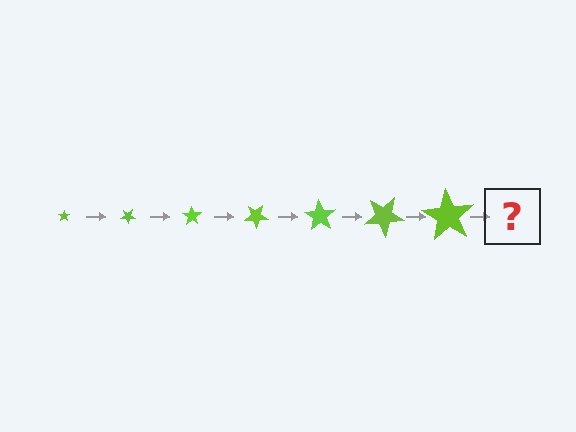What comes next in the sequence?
The next element should be a star, larger than the previous one and rotated 245 degrees from the start.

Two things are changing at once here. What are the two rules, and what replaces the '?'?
The two rules are that the star grows larger each step and it rotates 35 degrees each step. The '?' should be a star, larger than the previous one and rotated 245 degrees from the start.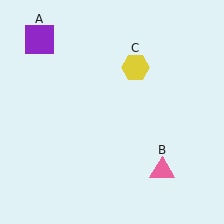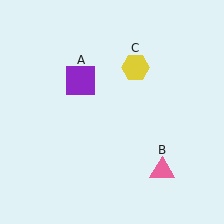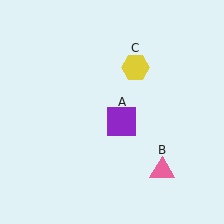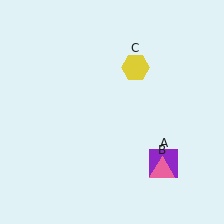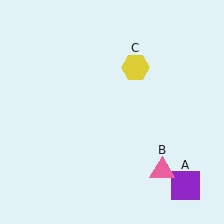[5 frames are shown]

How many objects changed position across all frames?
1 object changed position: purple square (object A).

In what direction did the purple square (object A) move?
The purple square (object A) moved down and to the right.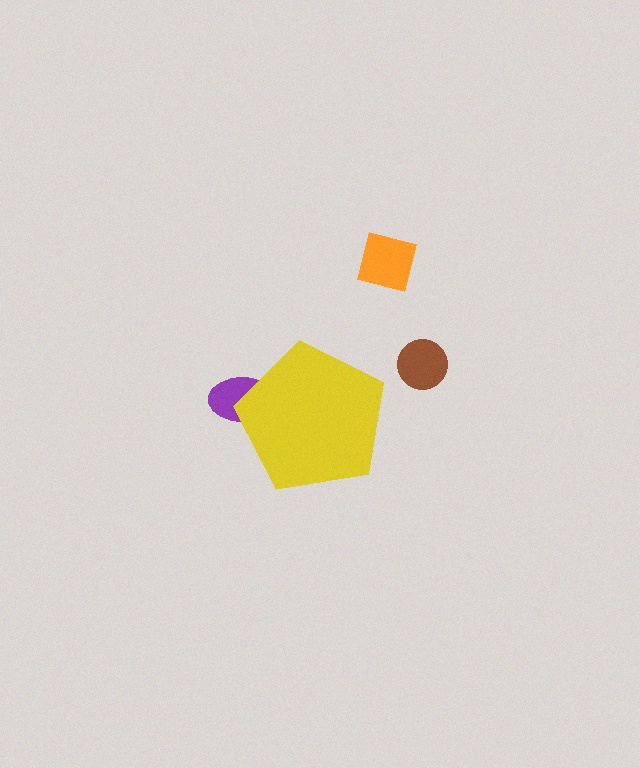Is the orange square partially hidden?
No, the orange square is fully visible.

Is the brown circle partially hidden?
No, the brown circle is fully visible.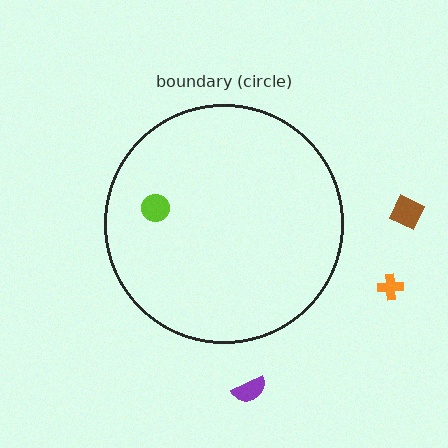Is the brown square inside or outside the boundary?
Outside.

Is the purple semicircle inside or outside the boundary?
Outside.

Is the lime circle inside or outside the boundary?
Inside.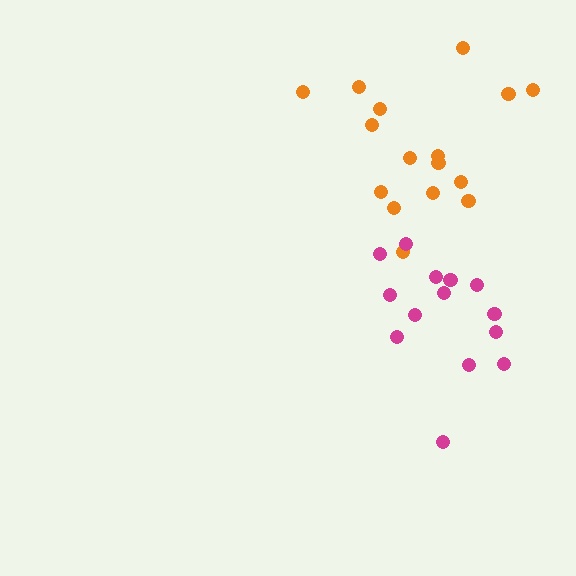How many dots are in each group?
Group 1: 16 dots, Group 2: 14 dots (30 total).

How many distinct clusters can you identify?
There are 2 distinct clusters.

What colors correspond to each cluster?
The clusters are colored: orange, magenta.